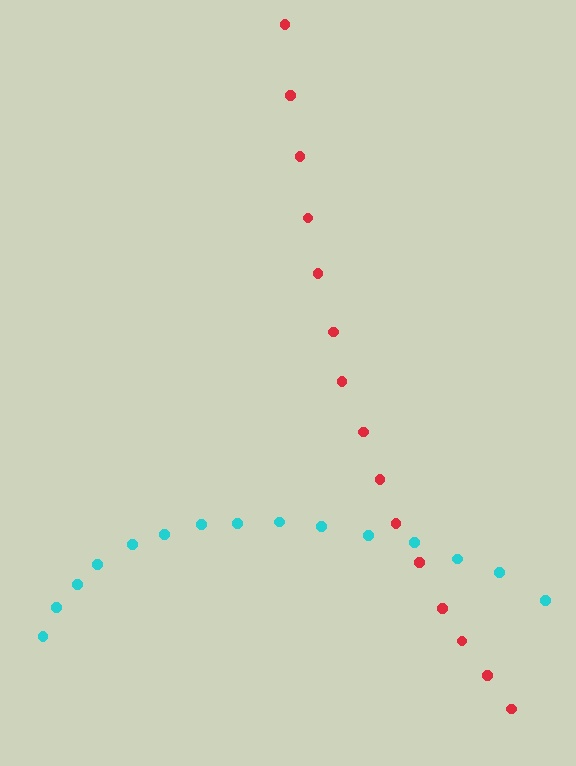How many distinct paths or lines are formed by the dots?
There are 2 distinct paths.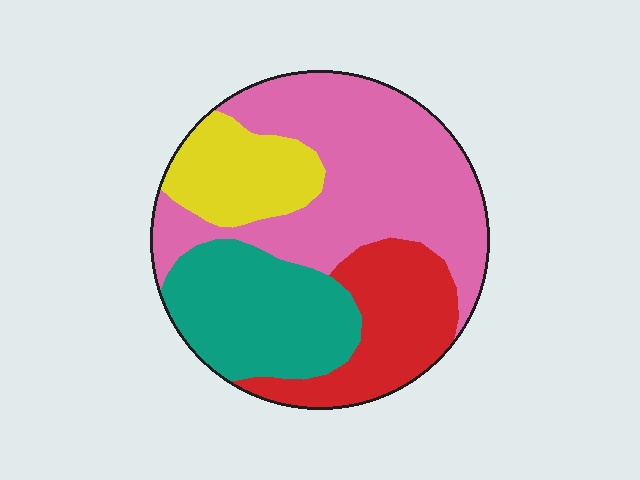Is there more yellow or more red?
Red.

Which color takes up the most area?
Pink, at roughly 45%.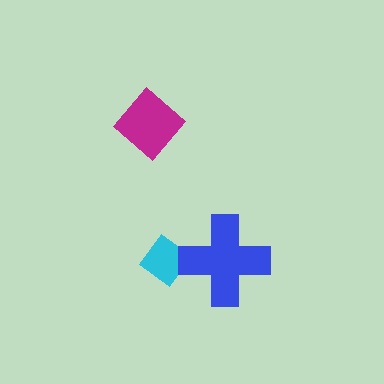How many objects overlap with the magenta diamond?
0 objects overlap with the magenta diamond.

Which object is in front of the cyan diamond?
The blue cross is in front of the cyan diamond.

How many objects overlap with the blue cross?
1 object overlaps with the blue cross.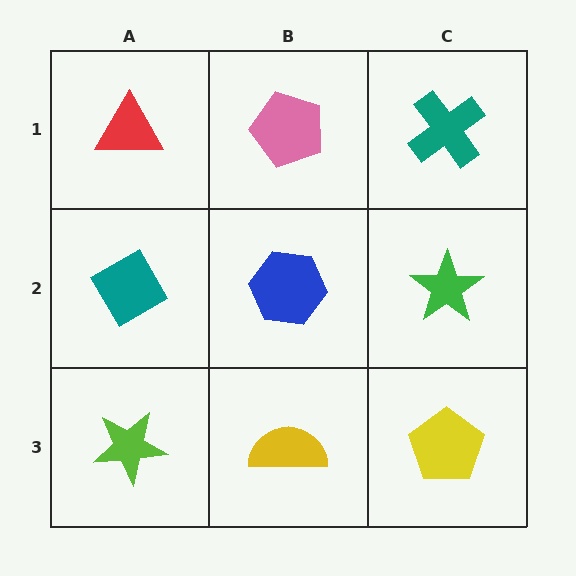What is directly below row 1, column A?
A teal diamond.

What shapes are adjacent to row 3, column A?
A teal diamond (row 2, column A), a yellow semicircle (row 3, column B).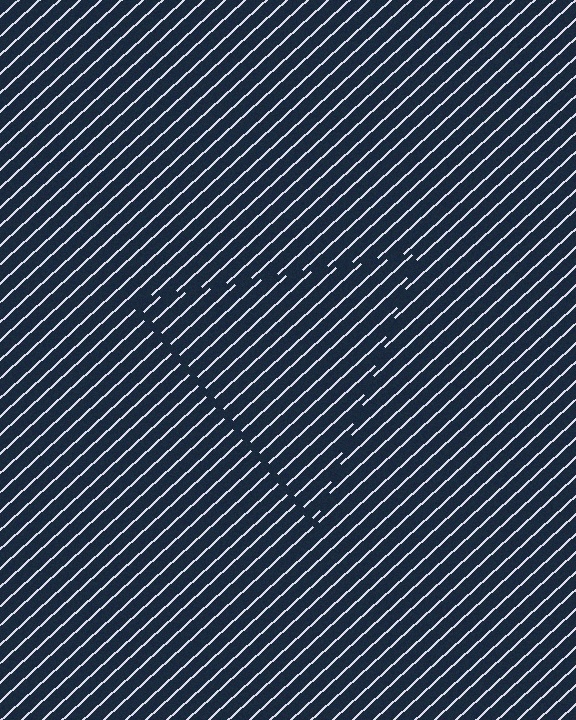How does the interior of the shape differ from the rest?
The interior of the shape contains the same grating, shifted by half a period — the contour is defined by the phase discontinuity where line-ends from the inner and outer gratings abut.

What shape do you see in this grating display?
An illusory triangle. The interior of the shape contains the same grating, shifted by half a period — the contour is defined by the phase discontinuity where line-ends from the inner and outer gratings abut.